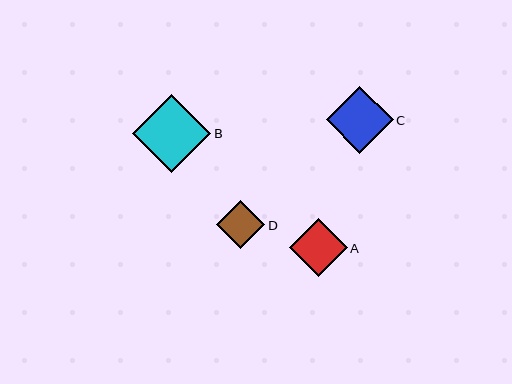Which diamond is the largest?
Diamond B is the largest with a size of approximately 78 pixels.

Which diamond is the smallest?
Diamond D is the smallest with a size of approximately 49 pixels.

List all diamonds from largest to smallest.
From largest to smallest: B, C, A, D.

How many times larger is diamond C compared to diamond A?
Diamond C is approximately 1.1 times the size of diamond A.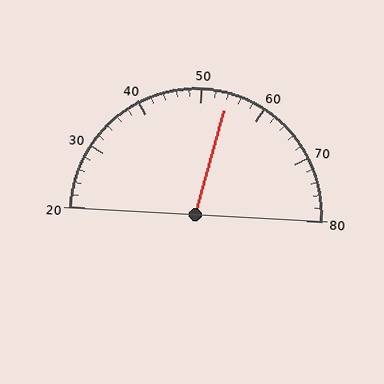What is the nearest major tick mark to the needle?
The nearest major tick mark is 50.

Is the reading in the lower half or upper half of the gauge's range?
The reading is in the upper half of the range (20 to 80).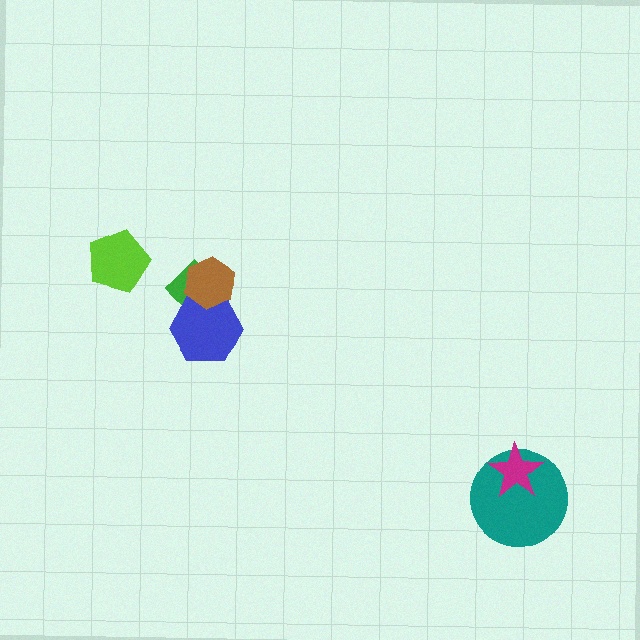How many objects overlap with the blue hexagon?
2 objects overlap with the blue hexagon.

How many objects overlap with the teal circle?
1 object overlaps with the teal circle.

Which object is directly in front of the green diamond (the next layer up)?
The blue hexagon is directly in front of the green diamond.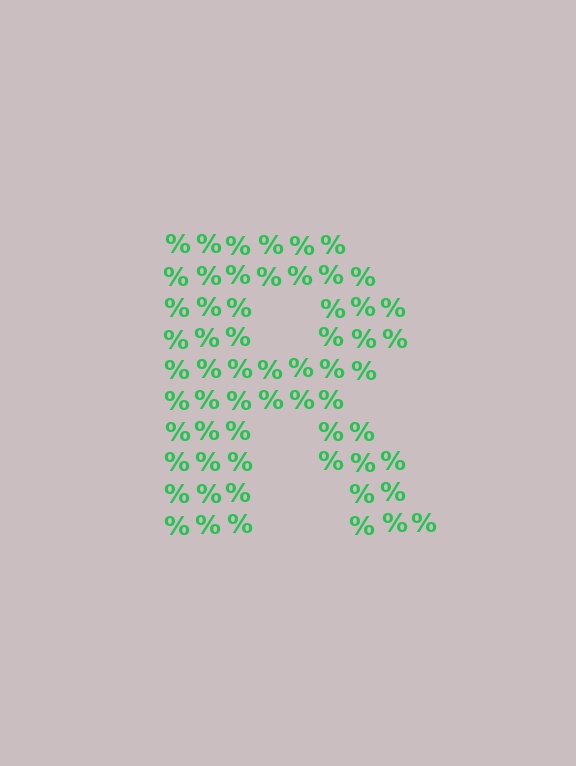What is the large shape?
The large shape is the letter R.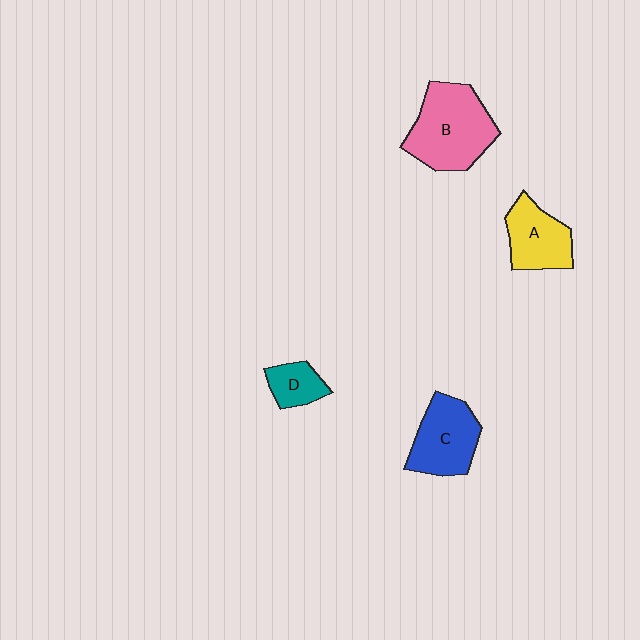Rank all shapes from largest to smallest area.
From largest to smallest: B (pink), C (blue), A (yellow), D (teal).